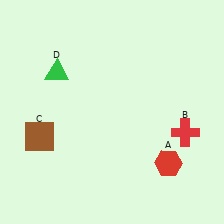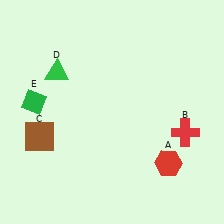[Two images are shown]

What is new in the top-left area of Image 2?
A green diamond (E) was added in the top-left area of Image 2.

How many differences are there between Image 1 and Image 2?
There is 1 difference between the two images.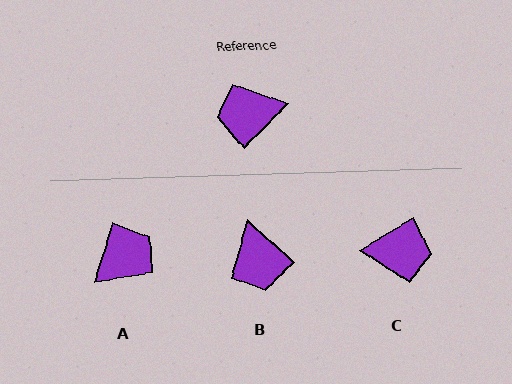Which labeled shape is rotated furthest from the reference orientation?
C, about 166 degrees away.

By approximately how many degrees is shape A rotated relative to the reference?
Approximately 152 degrees clockwise.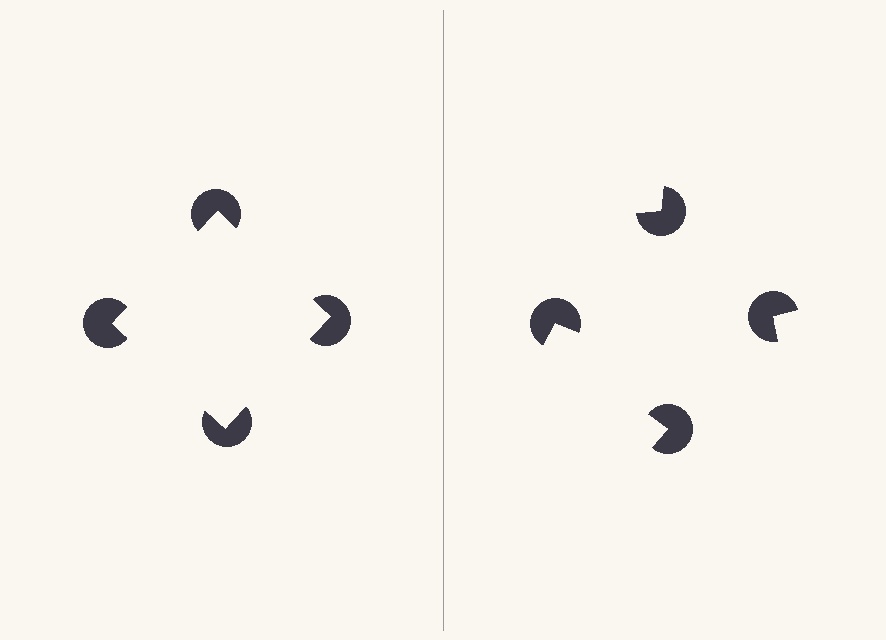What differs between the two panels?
The pac-man discs are positioned identically on both sides; only the wedge orientations differ. On the left they align to a square; on the right they are misaligned.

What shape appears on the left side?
An illusory square.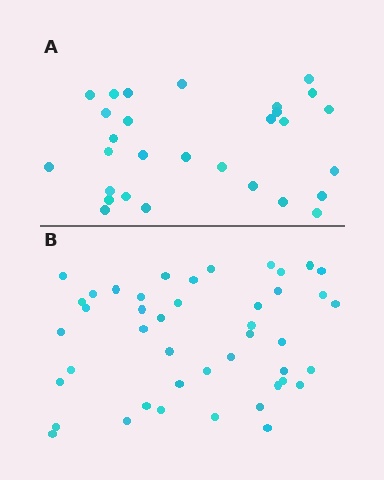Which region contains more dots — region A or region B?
Region B (the bottom region) has more dots.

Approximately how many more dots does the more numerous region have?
Region B has approximately 15 more dots than region A.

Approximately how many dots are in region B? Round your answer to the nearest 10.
About 40 dots. (The exact count is 44, which rounds to 40.)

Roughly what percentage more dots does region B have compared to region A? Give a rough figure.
About 50% more.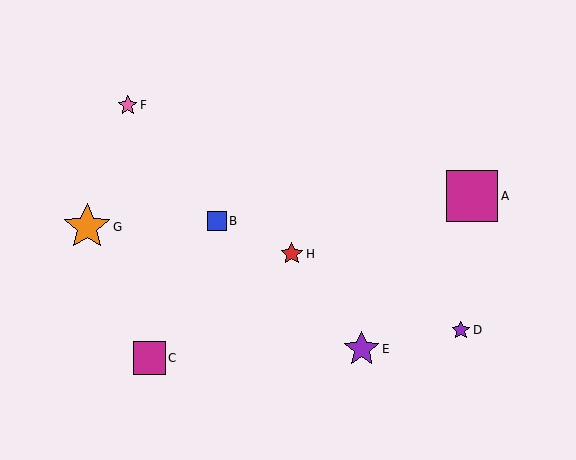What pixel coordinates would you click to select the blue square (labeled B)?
Click at (217, 221) to select the blue square B.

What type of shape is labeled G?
Shape G is an orange star.